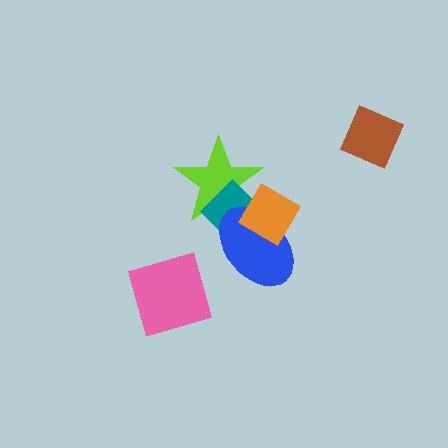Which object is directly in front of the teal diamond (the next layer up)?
The blue ellipse is directly in front of the teal diamond.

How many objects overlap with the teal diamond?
3 objects overlap with the teal diamond.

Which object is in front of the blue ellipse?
The orange diamond is in front of the blue ellipse.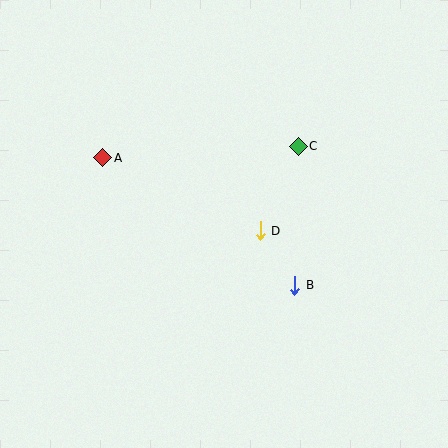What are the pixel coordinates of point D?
Point D is at (260, 231).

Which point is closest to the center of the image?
Point D at (260, 231) is closest to the center.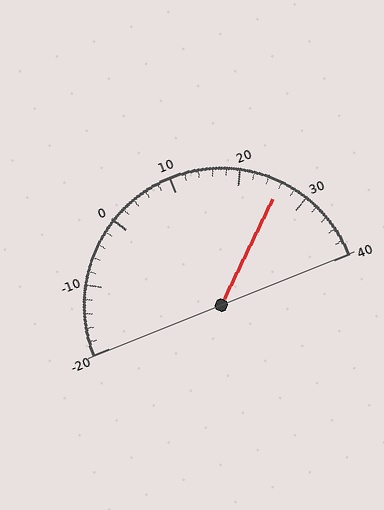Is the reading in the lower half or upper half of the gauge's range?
The reading is in the upper half of the range (-20 to 40).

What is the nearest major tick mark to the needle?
The nearest major tick mark is 30.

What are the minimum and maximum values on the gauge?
The gauge ranges from -20 to 40.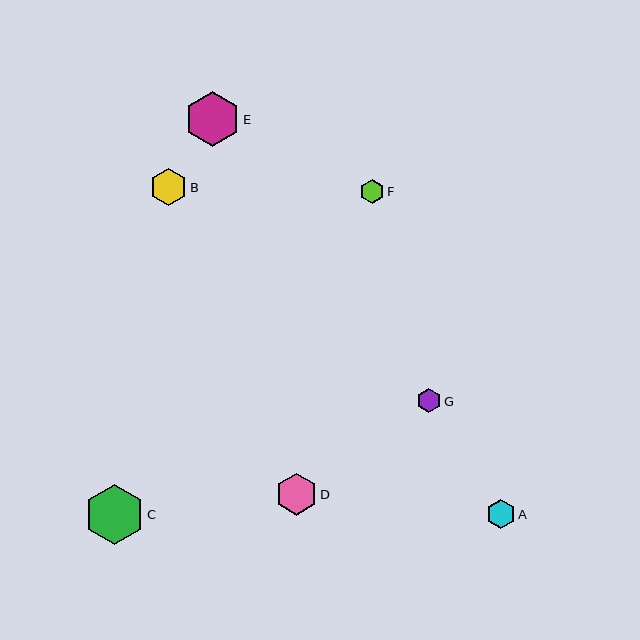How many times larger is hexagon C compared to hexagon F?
Hexagon C is approximately 2.5 times the size of hexagon F.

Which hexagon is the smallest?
Hexagon G is the smallest with a size of approximately 24 pixels.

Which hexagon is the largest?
Hexagon C is the largest with a size of approximately 59 pixels.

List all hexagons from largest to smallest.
From largest to smallest: C, E, D, B, A, F, G.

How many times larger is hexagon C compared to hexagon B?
Hexagon C is approximately 1.6 times the size of hexagon B.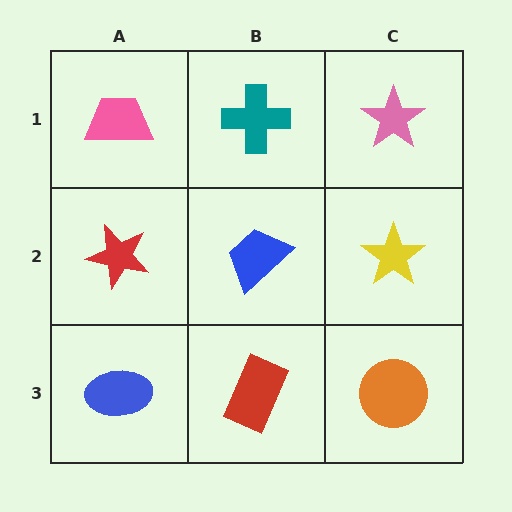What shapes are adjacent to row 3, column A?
A red star (row 2, column A), a red rectangle (row 3, column B).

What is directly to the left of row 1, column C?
A teal cross.